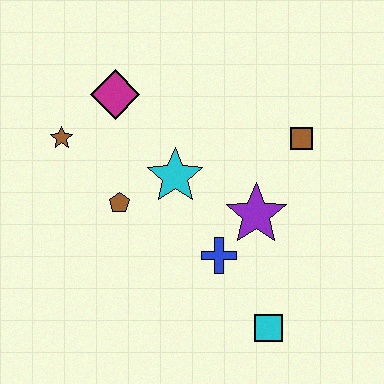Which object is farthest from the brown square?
The brown star is farthest from the brown square.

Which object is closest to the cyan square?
The blue cross is closest to the cyan square.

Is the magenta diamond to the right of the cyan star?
No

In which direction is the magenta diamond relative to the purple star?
The magenta diamond is to the left of the purple star.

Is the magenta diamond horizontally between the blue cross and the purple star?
No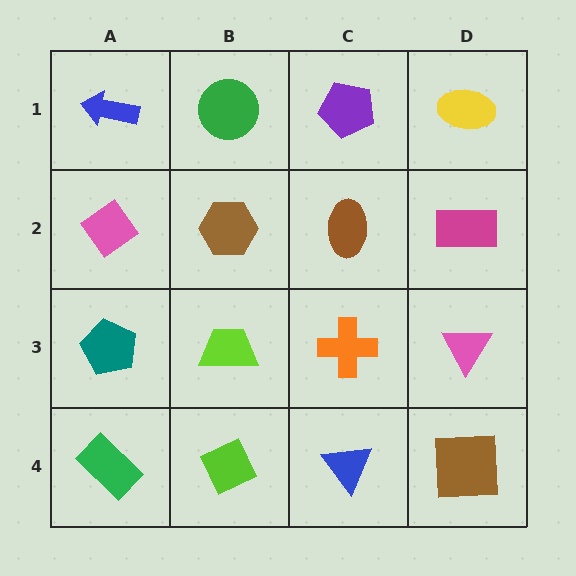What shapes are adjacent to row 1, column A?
A pink diamond (row 2, column A), a green circle (row 1, column B).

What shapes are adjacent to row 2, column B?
A green circle (row 1, column B), a lime trapezoid (row 3, column B), a pink diamond (row 2, column A), a brown ellipse (row 2, column C).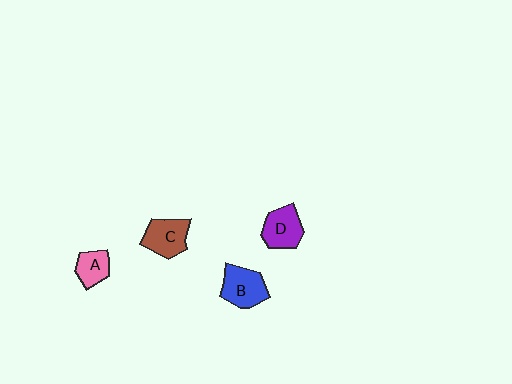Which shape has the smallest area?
Shape A (pink).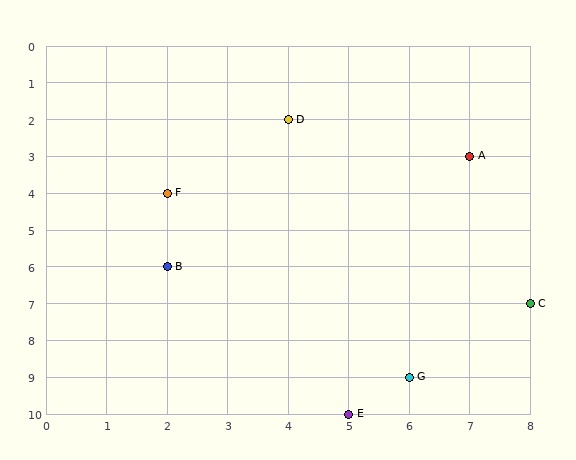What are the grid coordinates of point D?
Point D is at grid coordinates (4, 2).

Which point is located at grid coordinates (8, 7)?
Point C is at (8, 7).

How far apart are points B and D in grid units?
Points B and D are 2 columns and 4 rows apart (about 4.5 grid units diagonally).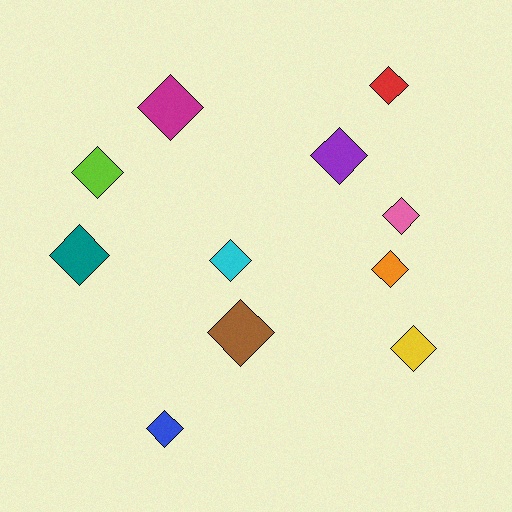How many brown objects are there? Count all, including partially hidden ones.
There is 1 brown object.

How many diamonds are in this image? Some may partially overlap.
There are 11 diamonds.